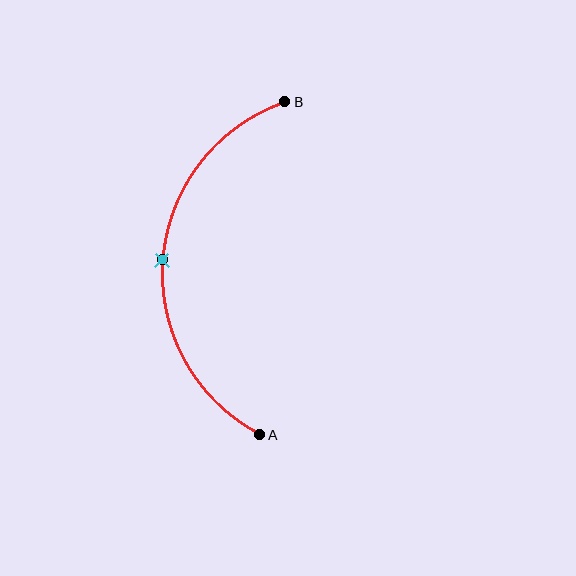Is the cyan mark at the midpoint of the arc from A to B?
Yes. The cyan mark lies on the arc at equal arc-length from both A and B — it is the arc midpoint.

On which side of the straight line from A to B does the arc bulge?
The arc bulges to the left of the straight line connecting A and B.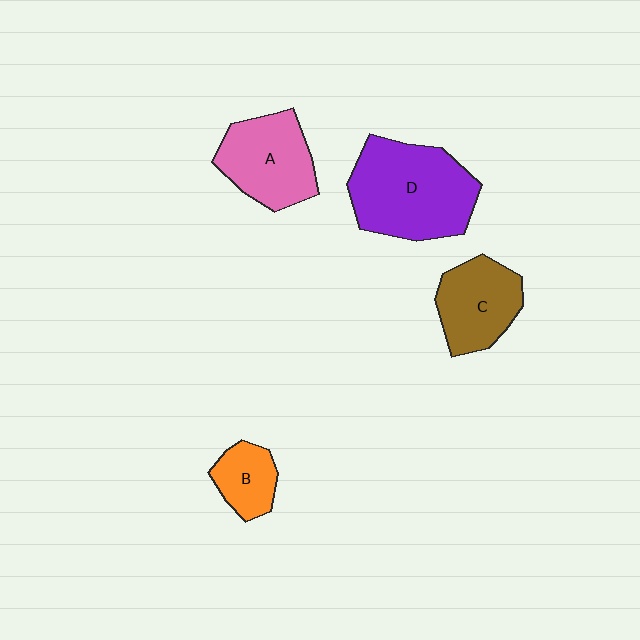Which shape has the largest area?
Shape D (purple).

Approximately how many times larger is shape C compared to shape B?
Approximately 1.7 times.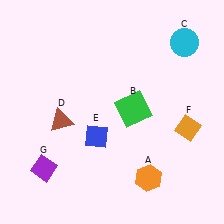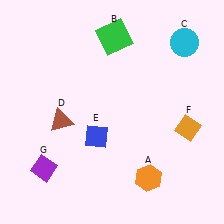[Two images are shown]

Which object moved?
The green square (B) moved up.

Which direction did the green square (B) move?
The green square (B) moved up.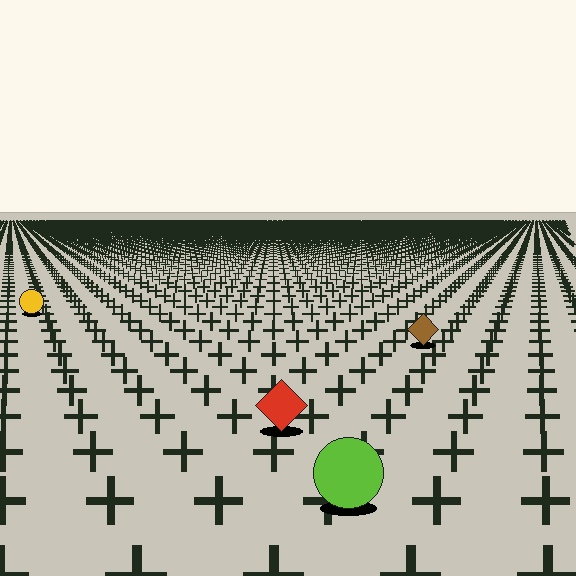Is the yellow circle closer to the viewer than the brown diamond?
No. The brown diamond is closer — you can tell from the texture gradient: the ground texture is coarser near it.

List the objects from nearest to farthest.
From nearest to farthest: the lime circle, the red diamond, the brown diamond, the yellow circle.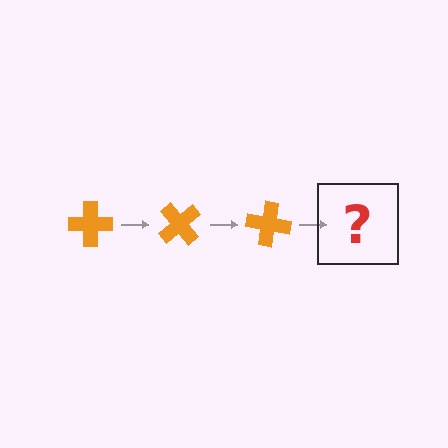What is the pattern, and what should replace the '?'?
The pattern is that the cross rotates 50 degrees each step. The '?' should be an orange cross rotated 150 degrees.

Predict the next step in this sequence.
The next step is an orange cross rotated 150 degrees.